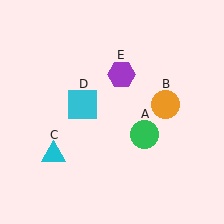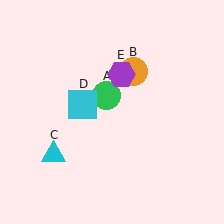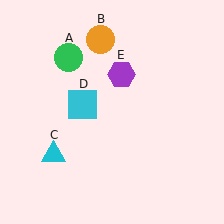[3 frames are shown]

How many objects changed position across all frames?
2 objects changed position: green circle (object A), orange circle (object B).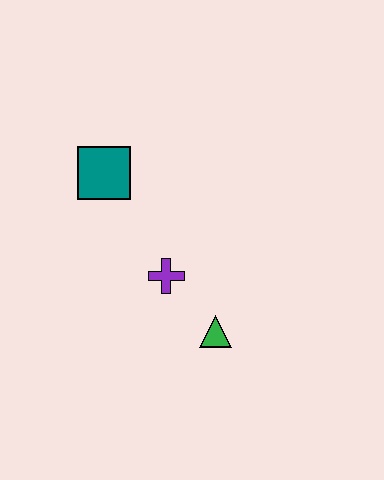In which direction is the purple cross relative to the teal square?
The purple cross is below the teal square.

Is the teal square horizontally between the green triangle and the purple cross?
No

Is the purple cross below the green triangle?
No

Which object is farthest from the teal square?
The green triangle is farthest from the teal square.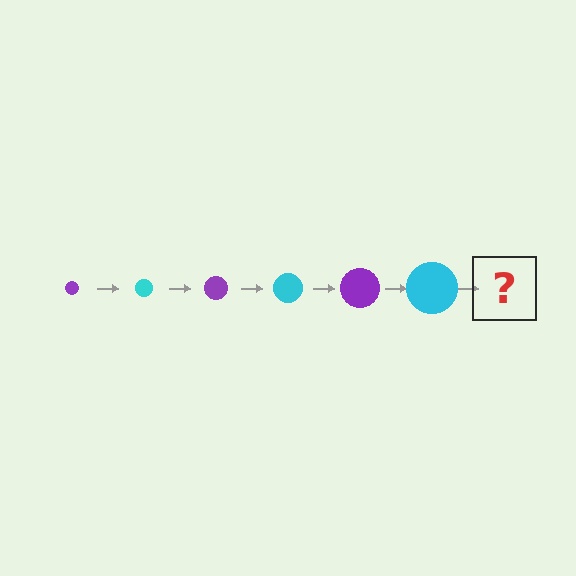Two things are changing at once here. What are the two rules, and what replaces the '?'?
The two rules are that the circle grows larger each step and the color cycles through purple and cyan. The '?' should be a purple circle, larger than the previous one.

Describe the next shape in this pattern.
It should be a purple circle, larger than the previous one.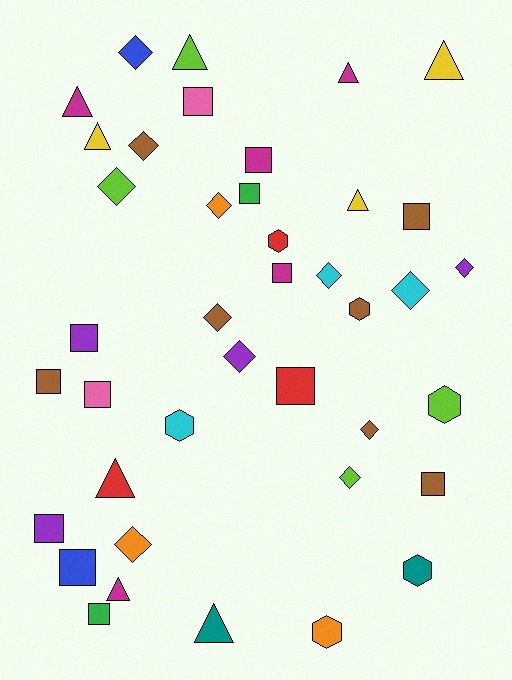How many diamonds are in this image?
There are 12 diamonds.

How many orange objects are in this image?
There are 3 orange objects.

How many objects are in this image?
There are 40 objects.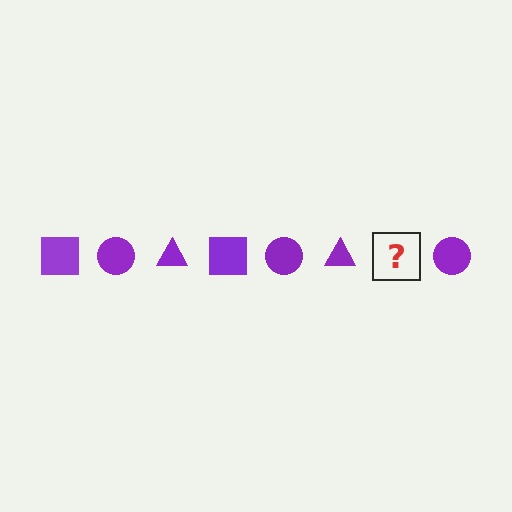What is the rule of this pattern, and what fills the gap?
The rule is that the pattern cycles through square, circle, triangle shapes in purple. The gap should be filled with a purple square.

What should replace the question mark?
The question mark should be replaced with a purple square.